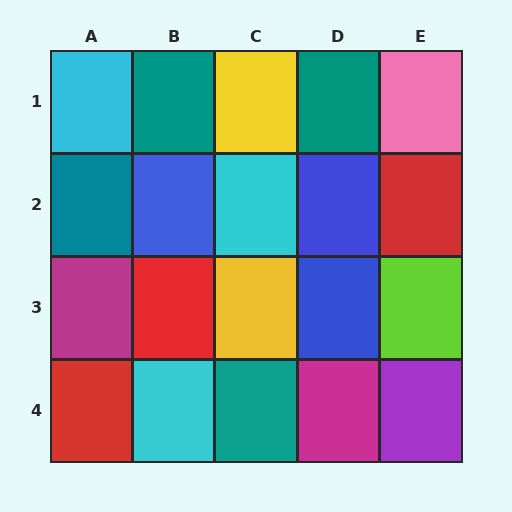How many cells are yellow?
2 cells are yellow.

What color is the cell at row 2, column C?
Cyan.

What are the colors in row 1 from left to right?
Cyan, teal, yellow, teal, pink.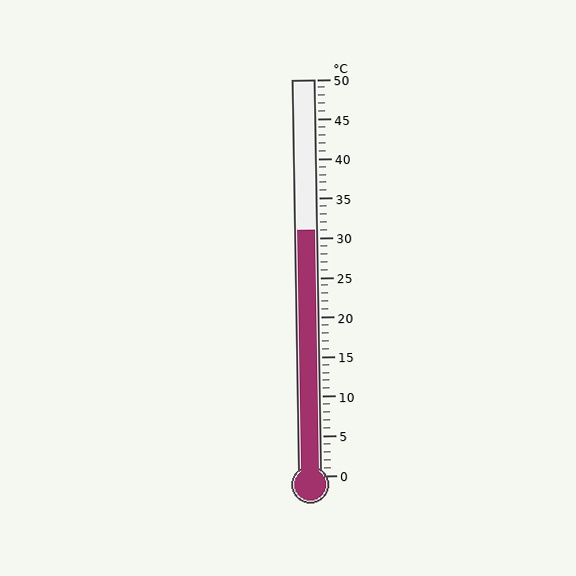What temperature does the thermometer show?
The thermometer shows approximately 31°C.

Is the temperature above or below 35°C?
The temperature is below 35°C.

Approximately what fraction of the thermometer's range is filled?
The thermometer is filled to approximately 60% of its range.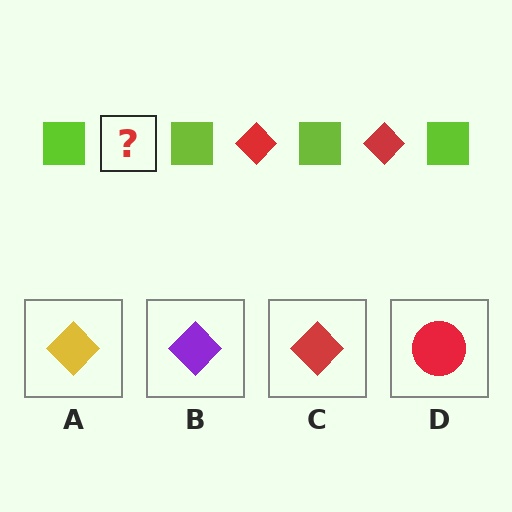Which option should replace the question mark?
Option C.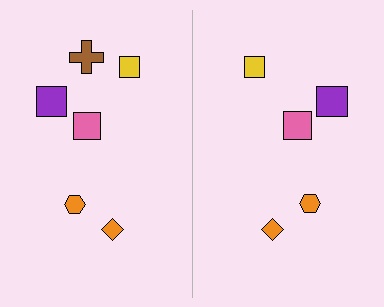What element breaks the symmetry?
A brown cross is missing from the right side.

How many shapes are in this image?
There are 11 shapes in this image.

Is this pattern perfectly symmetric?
No, the pattern is not perfectly symmetric. A brown cross is missing from the right side.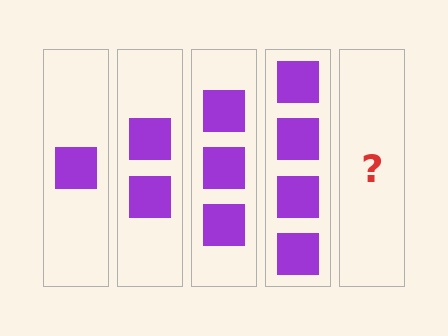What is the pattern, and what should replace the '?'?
The pattern is that each step adds one more square. The '?' should be 5 squares.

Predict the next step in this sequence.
The next step is 5 squares.